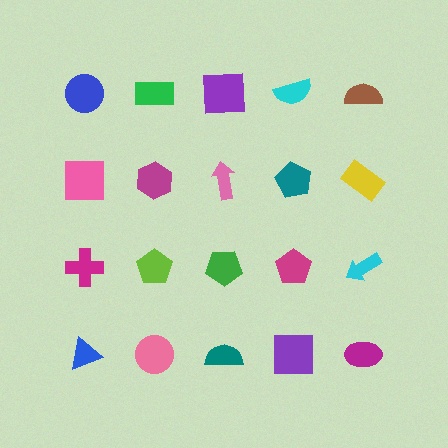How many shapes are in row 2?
5 shapes.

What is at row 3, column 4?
A magenta pentagon.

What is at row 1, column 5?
A brown semicircle.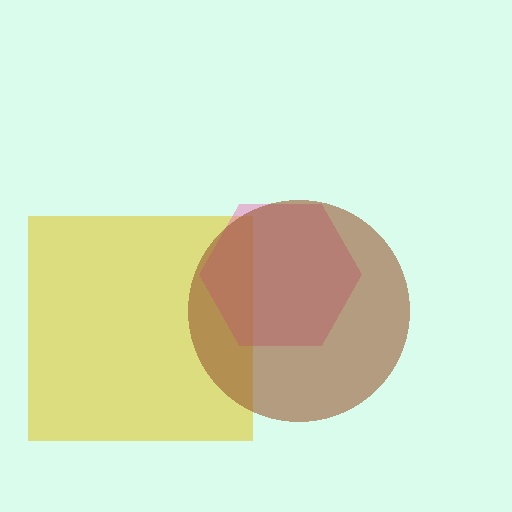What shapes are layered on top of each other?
The layered shapes are: a yellow square, a pink hexagon, a brown circle.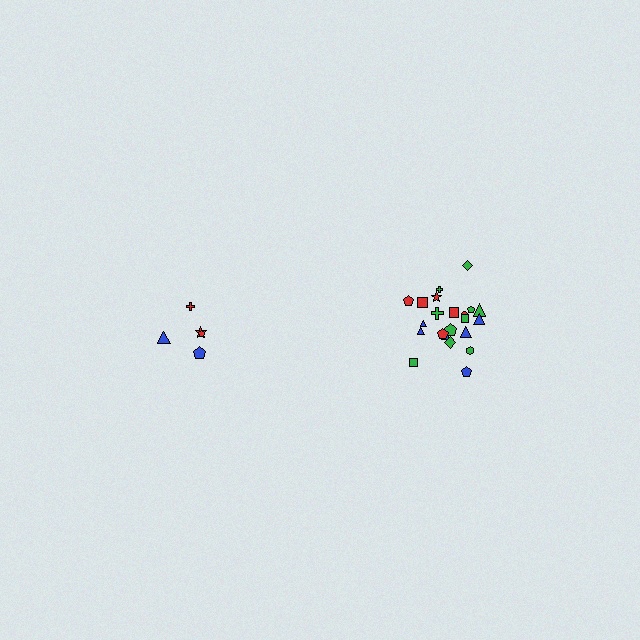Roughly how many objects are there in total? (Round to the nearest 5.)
Roughly 25 objects in total.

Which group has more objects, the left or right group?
The right group.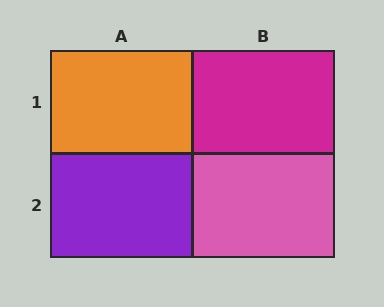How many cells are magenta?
1 cell is magenta.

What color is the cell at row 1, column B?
Magenta.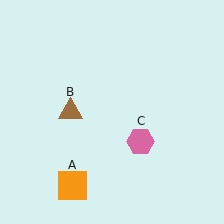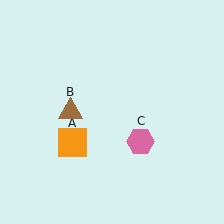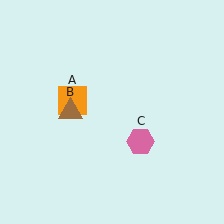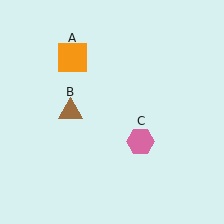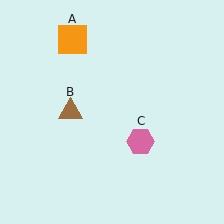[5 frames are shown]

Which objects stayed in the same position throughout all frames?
Brown triangle (object B) and pink hexagon (object C) remained stationary.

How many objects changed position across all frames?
1 object changed position: orange square (object A).